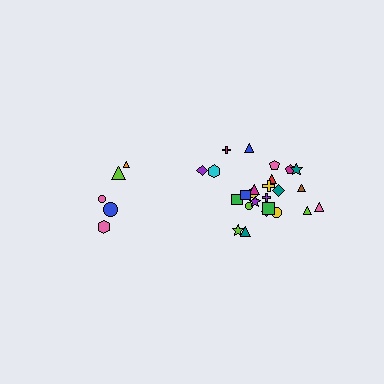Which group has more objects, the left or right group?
The right group.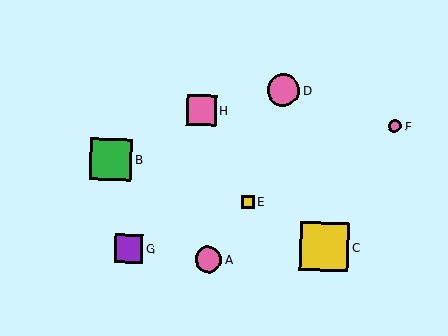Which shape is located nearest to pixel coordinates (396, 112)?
The pink circle (labeled F) at (395, 126) is nearest to that location.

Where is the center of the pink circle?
The center of the pink circle is at (395, 126).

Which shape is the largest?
The yellow square (labeled C) is the largest.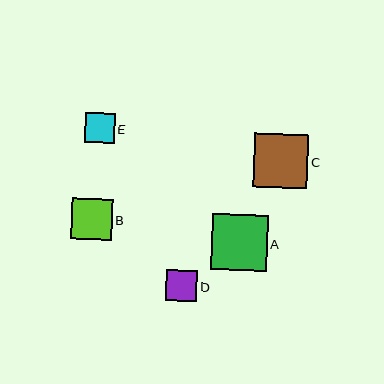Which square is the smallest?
Square E is the smallest with a size of approximately 30 pixels.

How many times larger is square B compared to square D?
Square B is approximately 1.3 times the size of square D.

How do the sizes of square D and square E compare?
Square D and square E are approximately the same size.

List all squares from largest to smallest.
From largest to smallest: A, C, B, D, E.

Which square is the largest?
Square A is the largest with a size of approximately 56 pixels.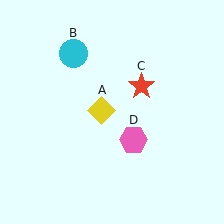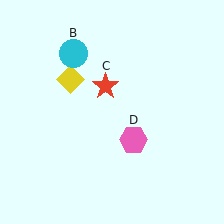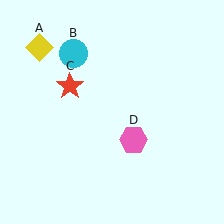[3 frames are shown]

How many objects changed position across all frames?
2 objects changed position: yellow diamond (object A), red star (object C).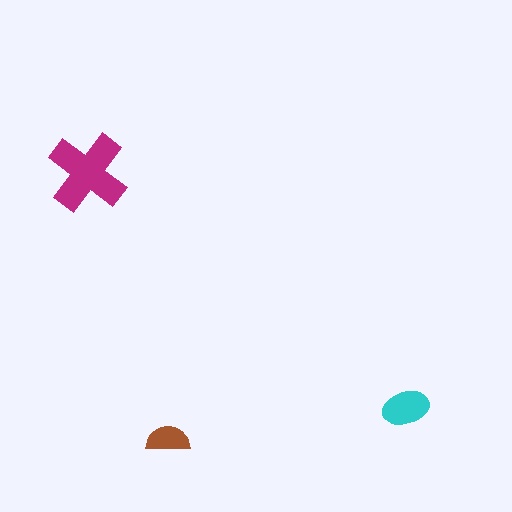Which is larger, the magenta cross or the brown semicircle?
The magenta cross.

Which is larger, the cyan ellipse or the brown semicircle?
The cyan ellipse.